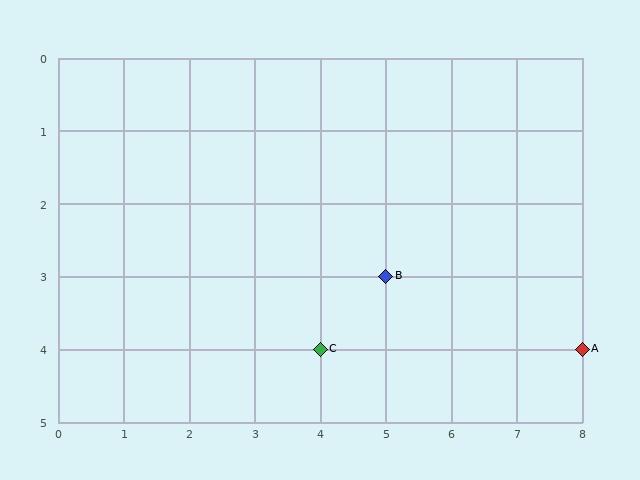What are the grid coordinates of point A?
Point A is at grid coordinates (8, 4).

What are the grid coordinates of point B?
Point B is at grid coordinates (5, 3).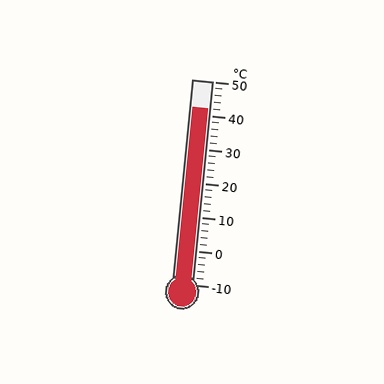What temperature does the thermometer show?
The thermometer shows approximately 42°C.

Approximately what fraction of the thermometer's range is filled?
The thermometer is filled to approximately 85% of its range.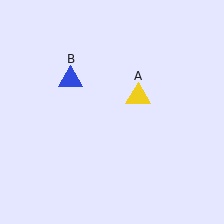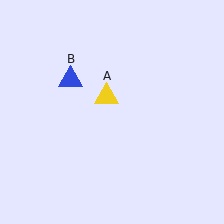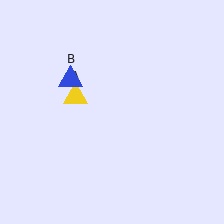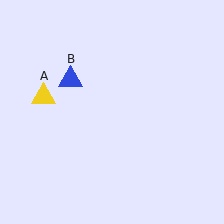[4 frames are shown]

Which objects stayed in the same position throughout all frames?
Blue triangle (object B) remained stationary.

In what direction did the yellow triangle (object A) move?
The yellow triangle (object A) moved left.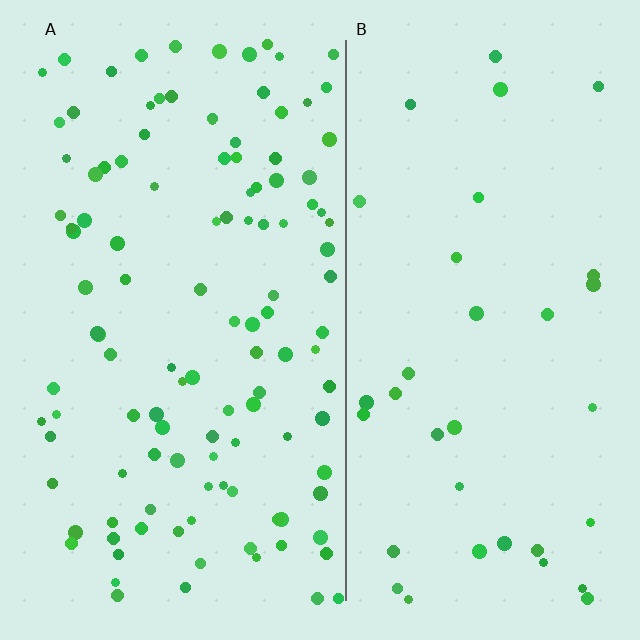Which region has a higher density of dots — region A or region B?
A (the left).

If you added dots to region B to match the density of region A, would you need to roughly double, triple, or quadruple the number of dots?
Approximately triple.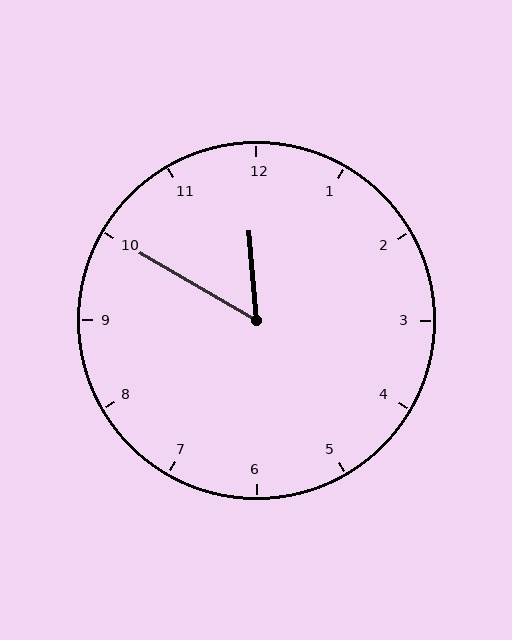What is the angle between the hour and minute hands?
Approximately 55 degrees.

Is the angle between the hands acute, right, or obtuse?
It is acute.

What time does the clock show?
11:50.